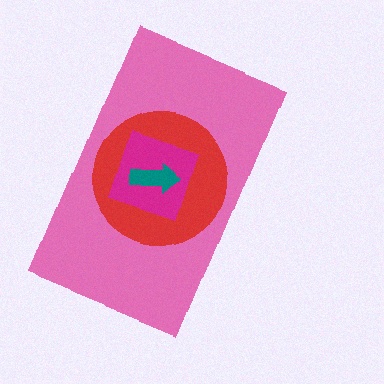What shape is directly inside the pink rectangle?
The red circle.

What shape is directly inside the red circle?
The magenta diamond.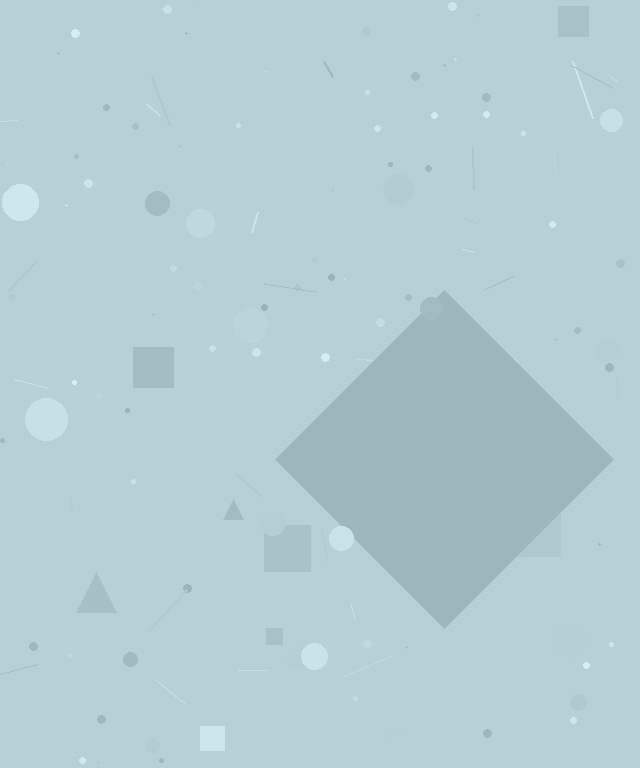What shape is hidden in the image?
A diamond is hidden in the image.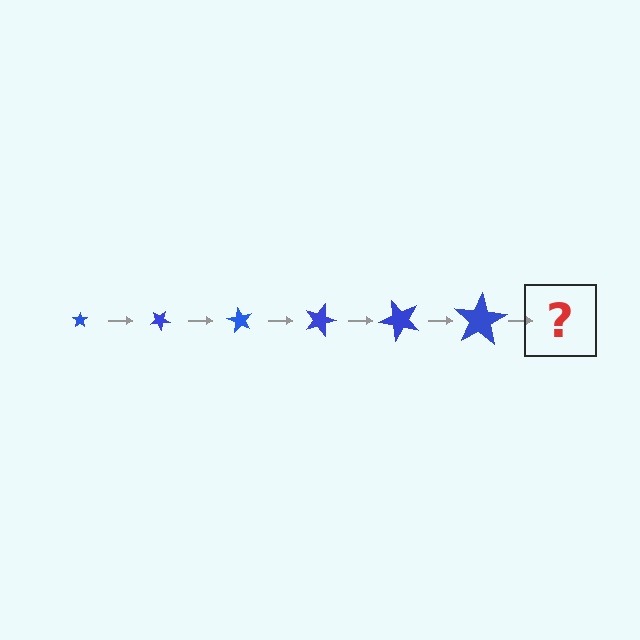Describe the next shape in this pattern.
It should be a star, larger than the previous one and rotated 180 degrees from the start.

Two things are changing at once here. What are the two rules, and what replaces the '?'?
The two rules are that the star grows larger each step and it rotates 30 degrees each step. The '?' should be a star, larger than the previous one and rotated 180 degrees from the start.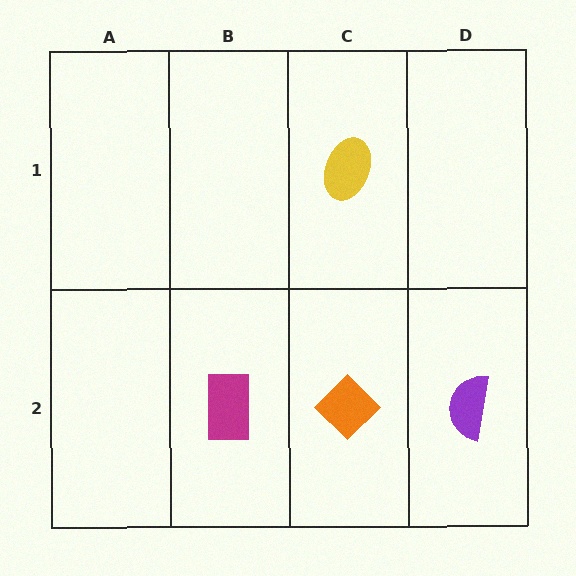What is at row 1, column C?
A yellow ellipse.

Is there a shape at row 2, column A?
No, that cell is empty.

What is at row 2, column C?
An orange diamond.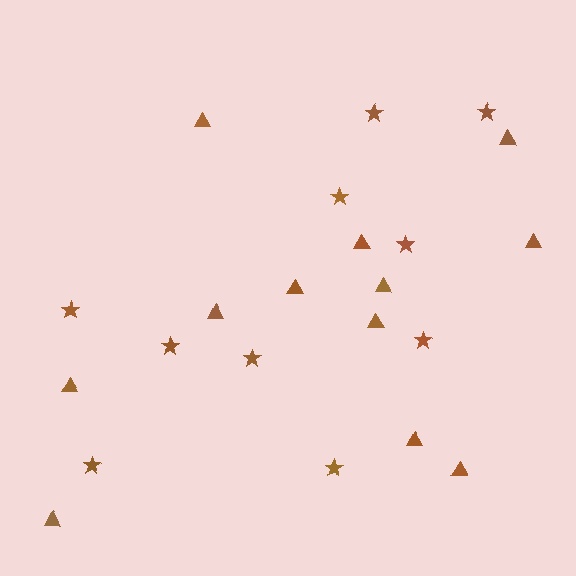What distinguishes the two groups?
There are 2 groups: one group of stars (10) and one group of triangles (12).